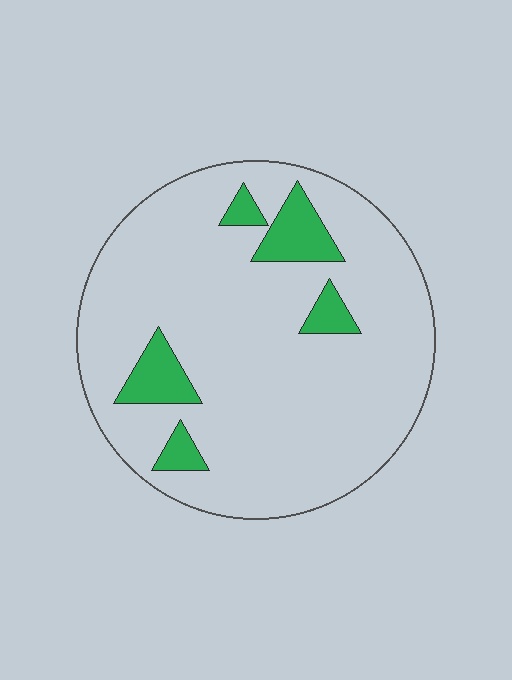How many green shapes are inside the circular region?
5.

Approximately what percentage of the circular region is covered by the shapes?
Approximately 10%.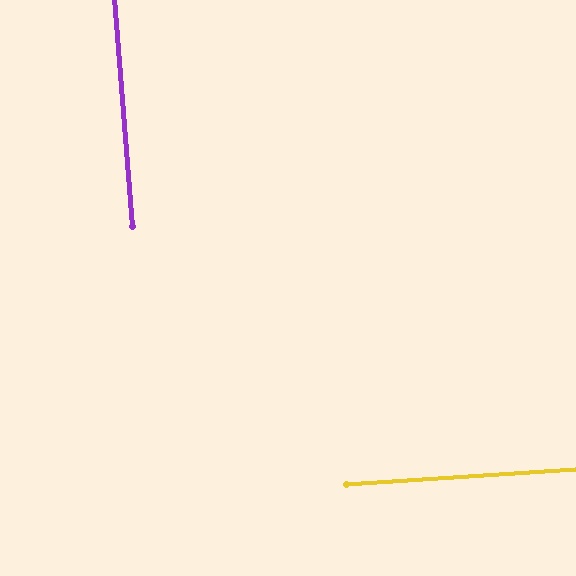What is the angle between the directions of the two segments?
Approximately 89 degrees.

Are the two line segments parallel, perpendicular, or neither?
Perpendicular — they meet at approximately 89°.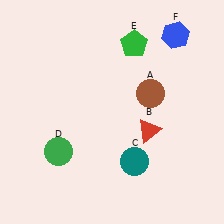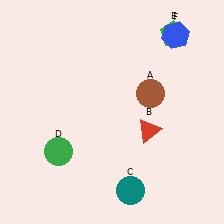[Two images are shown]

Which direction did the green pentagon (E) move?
The green pentagon (E) moved right.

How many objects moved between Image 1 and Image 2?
2 objects moved between the two images.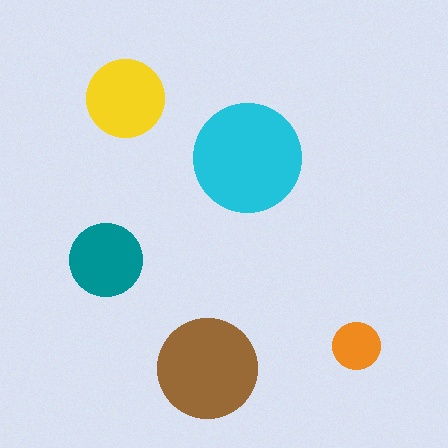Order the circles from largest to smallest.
the cyan one, the brown one, the yellow one, the teal one, the orange one.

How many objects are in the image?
There are 5 objects in the image.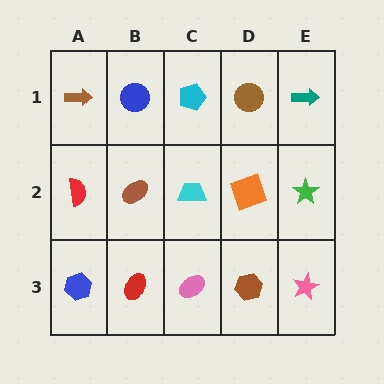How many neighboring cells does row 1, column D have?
3.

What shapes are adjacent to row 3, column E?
A green star (row 2, column E), a brown hexagon (row 3, column D).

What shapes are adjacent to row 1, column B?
A brown ellipse (row 2, column B), a brown arrow (row 1, column A), a cyan pentagon (row 1, column C).